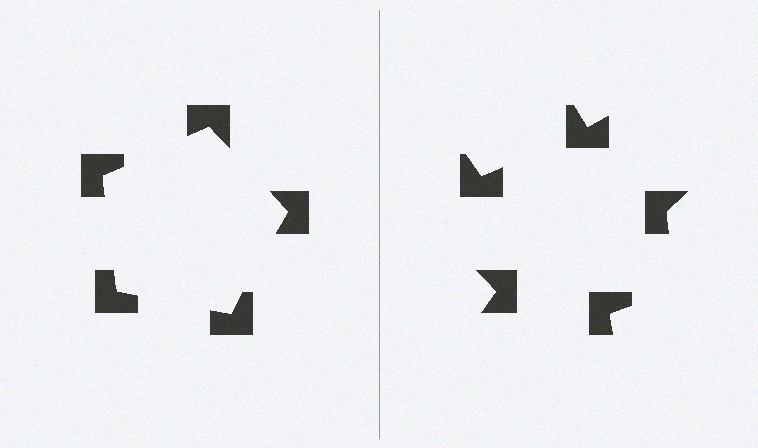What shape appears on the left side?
An illusory pentagon.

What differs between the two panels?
The notched squares are positioned identically on both sides; only the wedge orientations differ. On the left they align to a pentagon; on the right they are misaligned.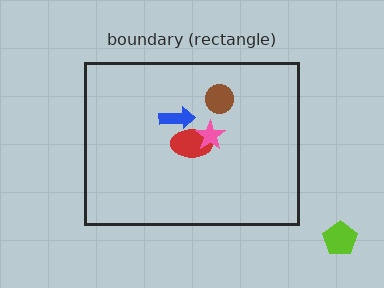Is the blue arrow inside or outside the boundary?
Inside.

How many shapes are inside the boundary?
4 inside, 1 outside.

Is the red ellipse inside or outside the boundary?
Inside.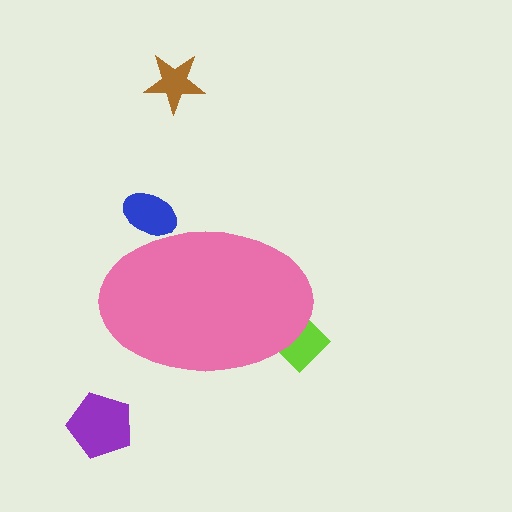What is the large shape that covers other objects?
A pink ellipse.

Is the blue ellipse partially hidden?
Yes, the blue ellipse is partially hidden behind the pink ellipse.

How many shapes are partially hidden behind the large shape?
2 shapes are partially hidden.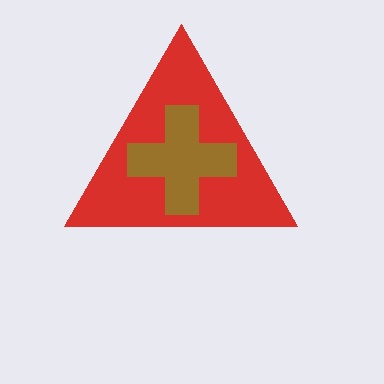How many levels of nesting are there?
2.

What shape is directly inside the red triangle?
The brown cross.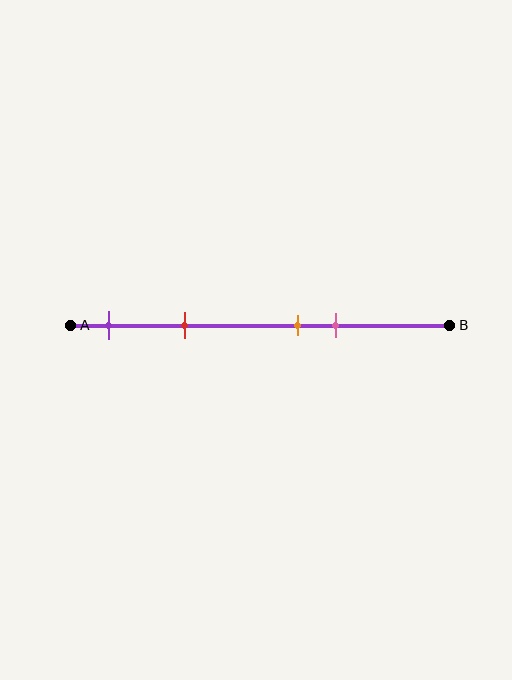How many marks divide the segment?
There are 4 marks dividing the segment.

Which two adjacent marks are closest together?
The orange and pink marks are the closest adjacent pair.